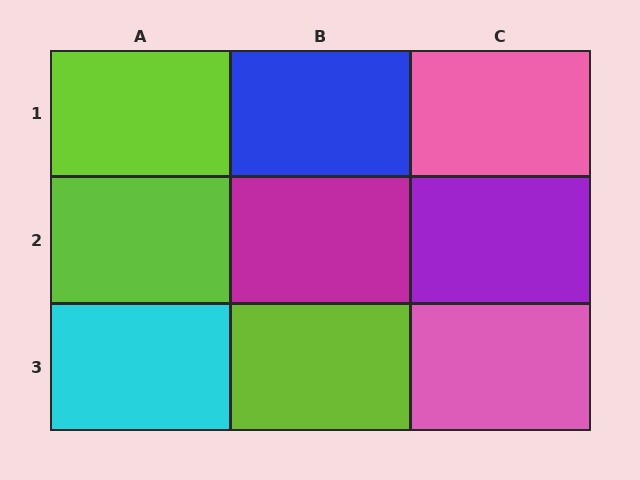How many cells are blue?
1 cell is blue.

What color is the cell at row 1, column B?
Blue.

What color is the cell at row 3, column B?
Lime.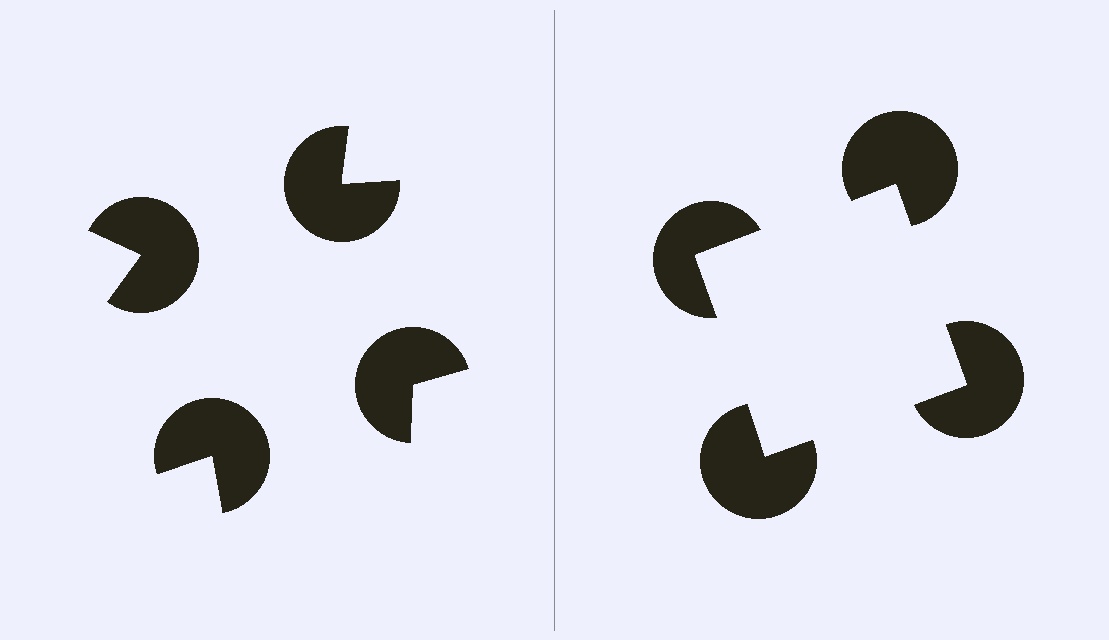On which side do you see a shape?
An illusory square appears on the right side. On the left side the wedge cuts are rotated, so no coherent shape forms.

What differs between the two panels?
The pac-man discs are positioned identically on both sides; only the wedge orientations differ. On the right they align to a square; on the left they are misaligned.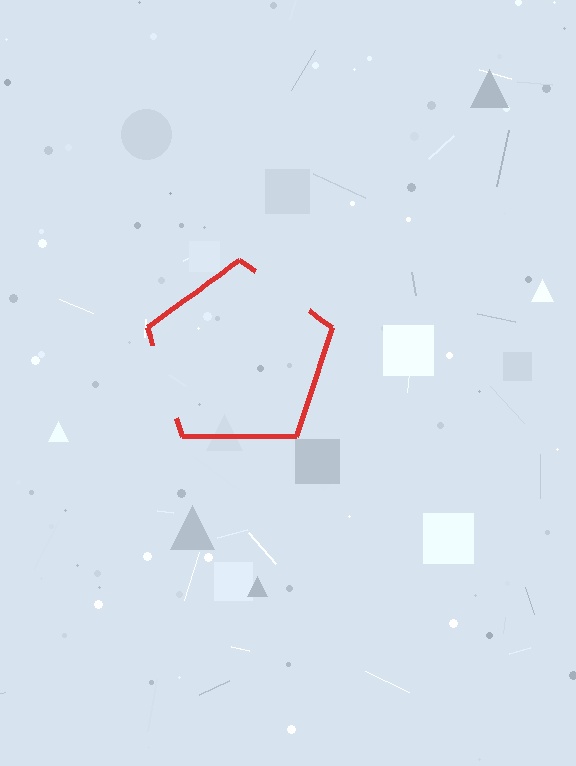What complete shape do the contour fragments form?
The contour fragments form a pentagon.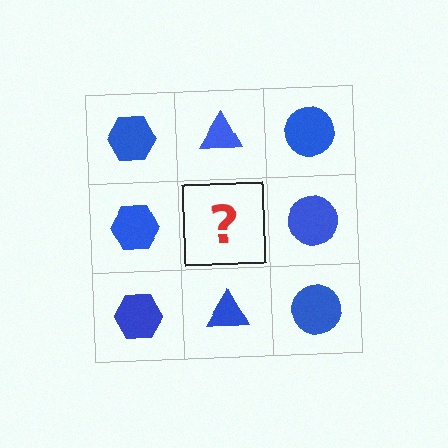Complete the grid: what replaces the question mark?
The question mark should be replaced with a blue triangle.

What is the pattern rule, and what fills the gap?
The rule is that each column has a consistent shape. The gap should be filled with a blue triangle.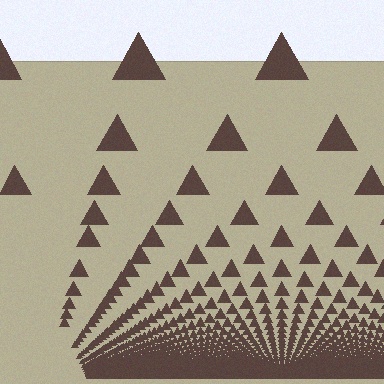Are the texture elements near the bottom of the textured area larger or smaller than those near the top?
Smaller. The gradient is inverted — elements near the bottom are smaller and denser.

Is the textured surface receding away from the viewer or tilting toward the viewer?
The surface appears to tilt toward the viewer. Texture elements get larger and sparser toward the top.